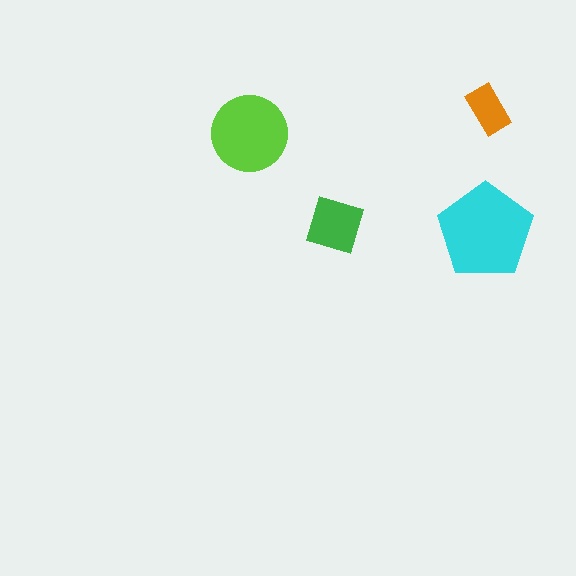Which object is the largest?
The cyan pentagon.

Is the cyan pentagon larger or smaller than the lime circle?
Larger.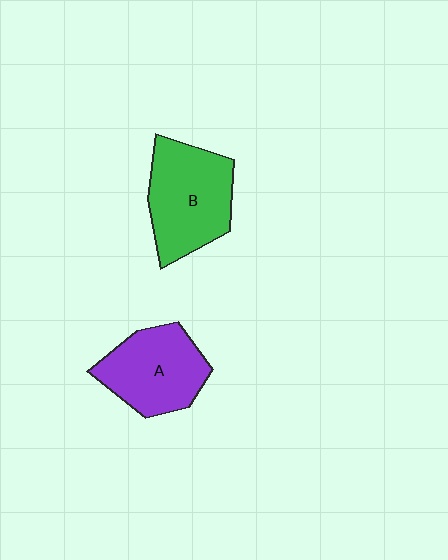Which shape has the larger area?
Shape B (green).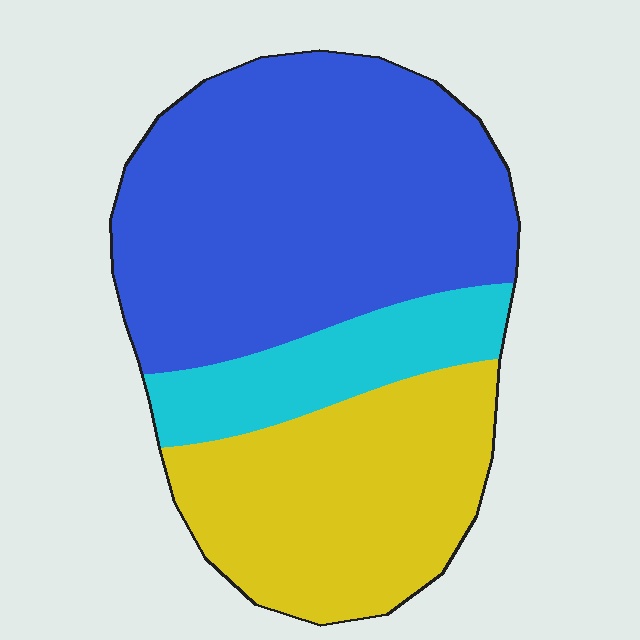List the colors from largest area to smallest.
From largest to smallest: blue, yellow, cyan.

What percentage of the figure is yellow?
Yellow takes up about one third (1/3) of the figure.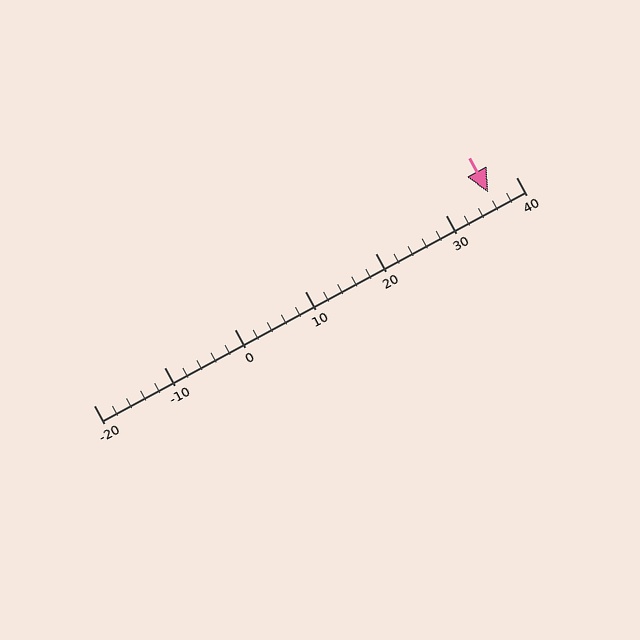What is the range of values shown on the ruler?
The ruler shows values from -20 to 40.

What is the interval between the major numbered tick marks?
The major tick marks are spaced 10 units apart.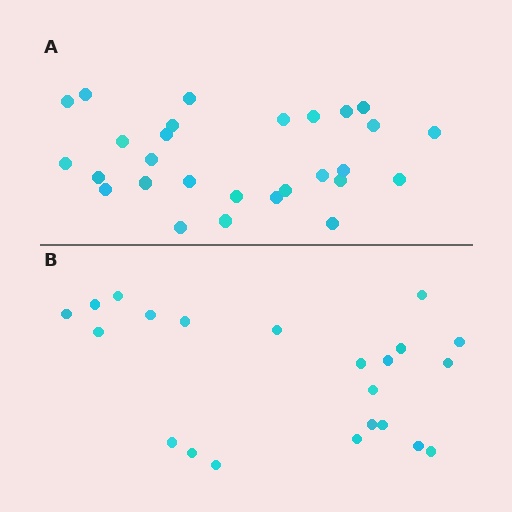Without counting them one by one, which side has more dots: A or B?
Region A (the top region) has more dots.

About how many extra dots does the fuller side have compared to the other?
Region A has about 6 more dots than region B.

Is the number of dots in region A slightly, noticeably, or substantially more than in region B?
Region A has noticeably more, but not dramatically so. The ratio is roughly 1.3 to 1.